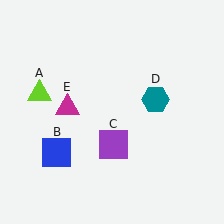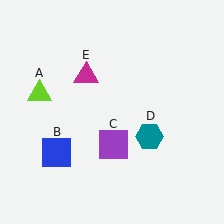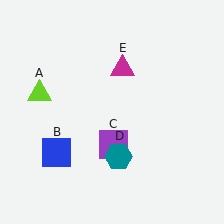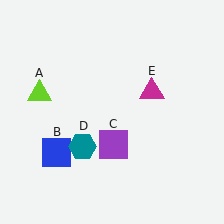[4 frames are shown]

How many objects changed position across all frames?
2 objects changed position: teal hexagon (object D), magenta triangle (object E).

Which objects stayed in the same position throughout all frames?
Lime triangle (object A) and blue square (object B) and purple square (object C) remained stationary.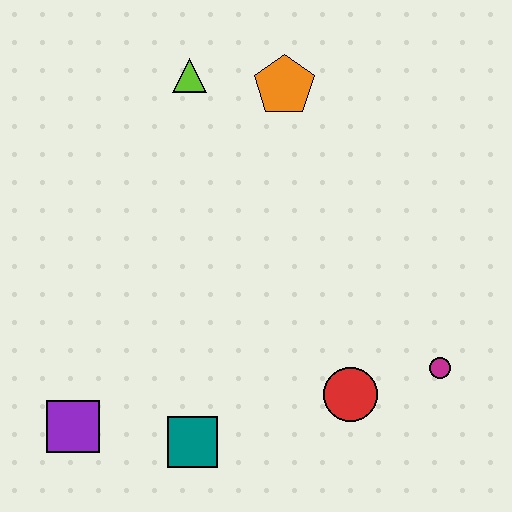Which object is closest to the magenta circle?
The red circle is closest to the magenta circle.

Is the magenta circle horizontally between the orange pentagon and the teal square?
No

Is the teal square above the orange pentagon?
No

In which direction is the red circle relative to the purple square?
The red circle is to the right of the purple square.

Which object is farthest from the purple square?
The orange pentagon is farthest from the purple square.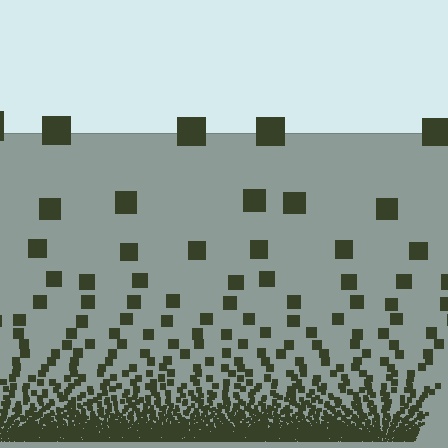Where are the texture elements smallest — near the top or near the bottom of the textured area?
Near the bottom.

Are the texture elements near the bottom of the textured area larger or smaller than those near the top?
Smaller. The gradient is inverted — elements near the bottom are smaller and denser.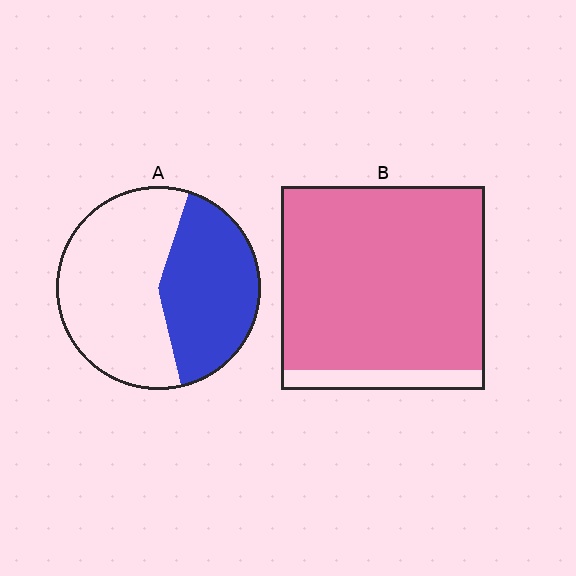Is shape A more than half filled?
No.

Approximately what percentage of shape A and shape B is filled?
A is approximately 40% and B is approximately 90%.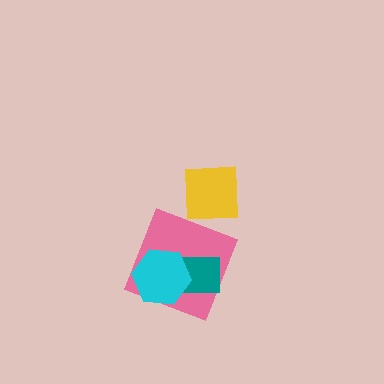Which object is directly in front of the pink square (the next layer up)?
The teal rectangle is directly in front of the pink square.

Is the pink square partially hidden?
Yes, it is partially covered by another shape.